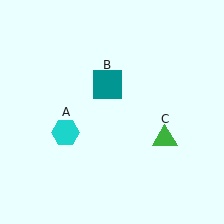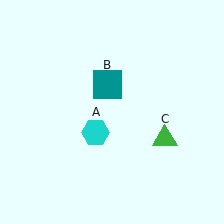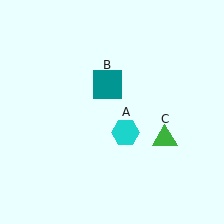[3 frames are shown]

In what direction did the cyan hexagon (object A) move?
The cyan hexagon (object A) moved right.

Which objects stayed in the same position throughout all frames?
Teal square (object B) and green triangle (object C) remained stationary.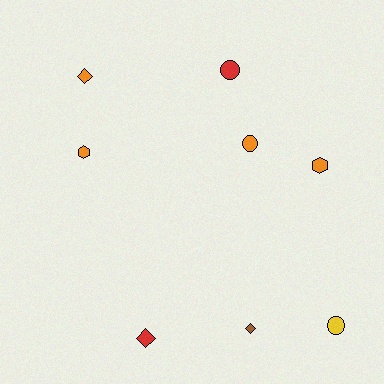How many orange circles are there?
There is 1 orange circle.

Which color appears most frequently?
Orange, with 4 objects.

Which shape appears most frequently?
Circle, with 3 objects.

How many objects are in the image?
There are 8 objects.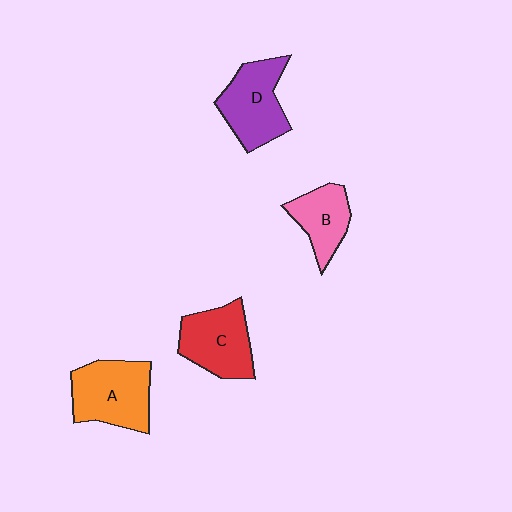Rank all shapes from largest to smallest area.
From largest to smallest: A (orange), D (purple), C (red), B (pink).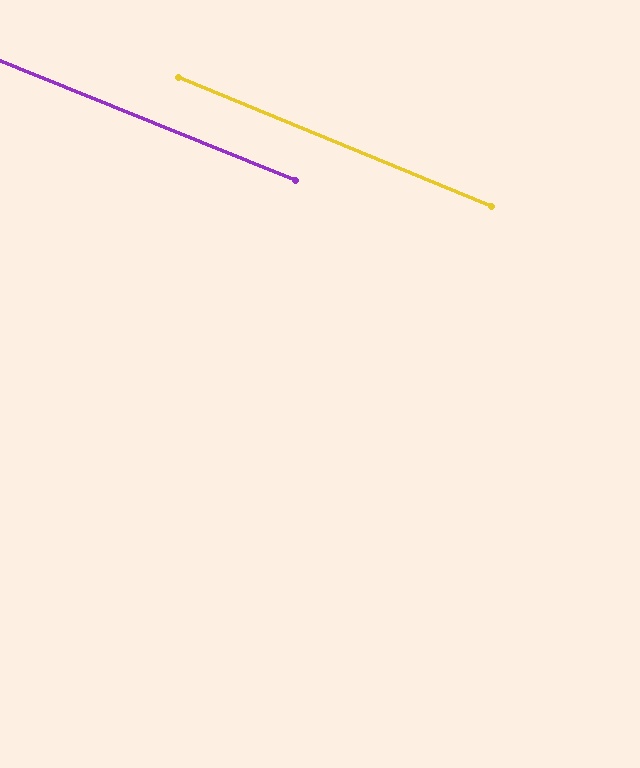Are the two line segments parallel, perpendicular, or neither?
Parallel — their directions differ by only 0.4°.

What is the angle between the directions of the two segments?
Approximately 0 degrees.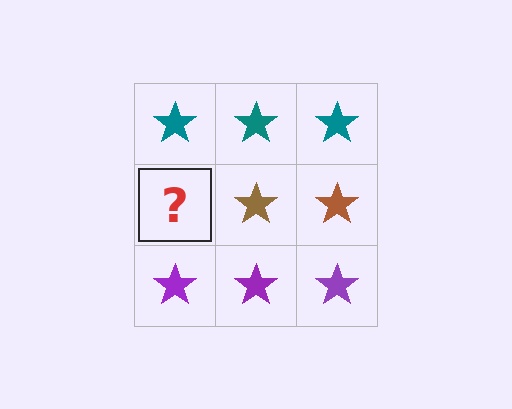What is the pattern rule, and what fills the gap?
The rule is that each row has a consistent color. The gap should be filled with a brown star.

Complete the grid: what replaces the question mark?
The question mark should be replaced with a brown star.